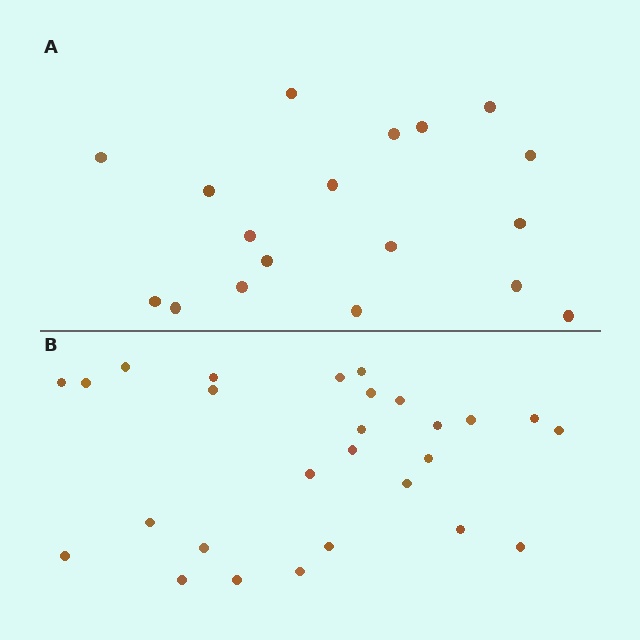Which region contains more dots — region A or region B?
Region B (the bottom region) has more dots.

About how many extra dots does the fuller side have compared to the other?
Region B has roughly 8 or so more dots than region A.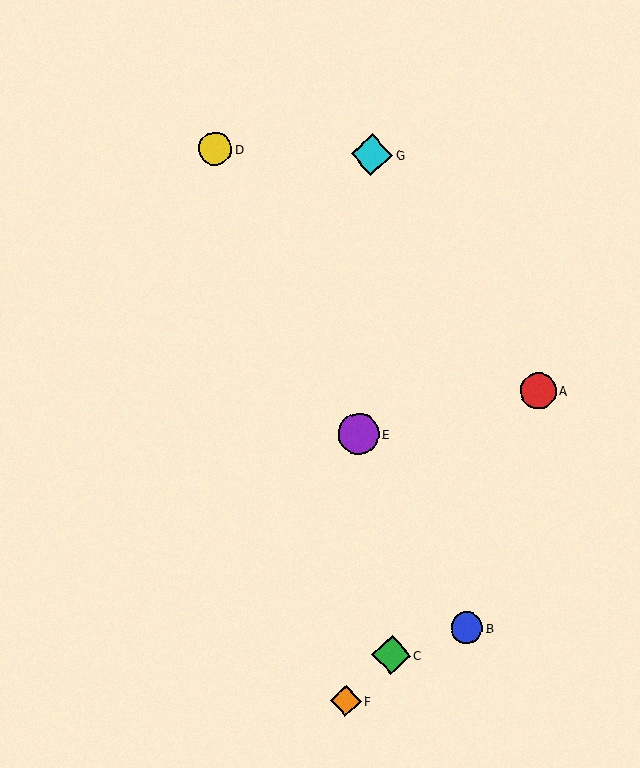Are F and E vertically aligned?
Yes, both are at x≈346.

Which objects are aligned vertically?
Objects E, F, G are aligned vertically.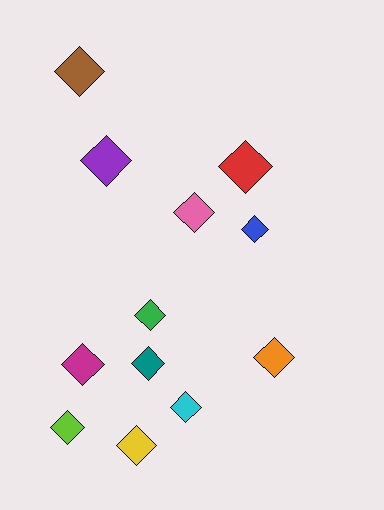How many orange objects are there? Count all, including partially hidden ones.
There is 1 orange object.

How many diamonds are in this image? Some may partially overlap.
There are 12 diamonds.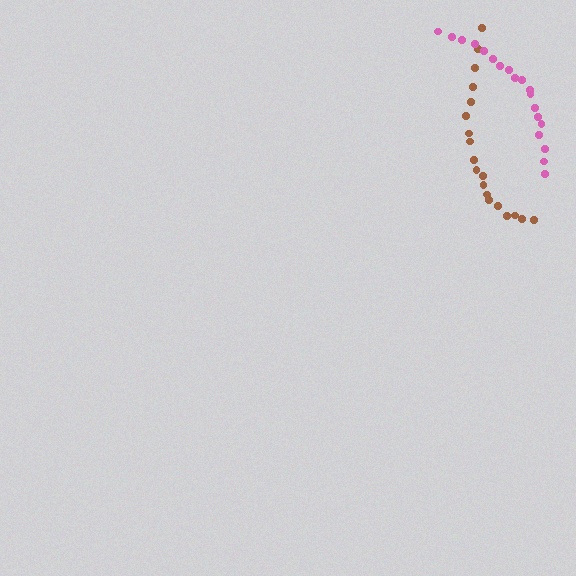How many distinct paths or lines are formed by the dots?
There are 2 distinct paths.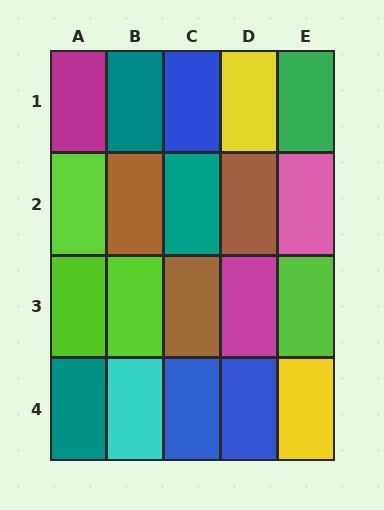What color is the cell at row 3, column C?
Brown.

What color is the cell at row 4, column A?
Teal.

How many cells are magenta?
2 cells are magenta.